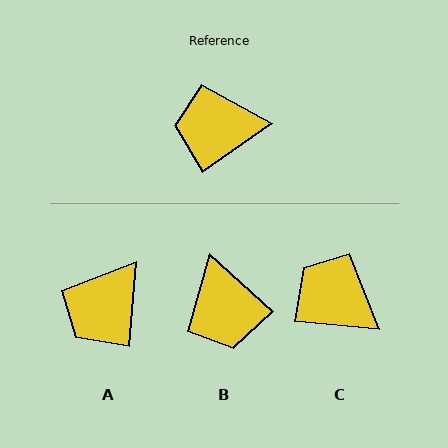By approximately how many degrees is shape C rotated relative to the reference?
Approximately 40 degrees clockwise.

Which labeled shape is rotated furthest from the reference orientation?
B, about 103 degrees away.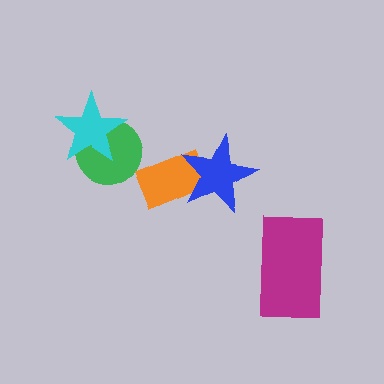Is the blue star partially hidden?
No, no other shape covers it.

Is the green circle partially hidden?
Yes, it is partially covered by another shape.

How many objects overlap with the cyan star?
1 object overlaps with the cyan star.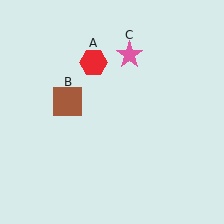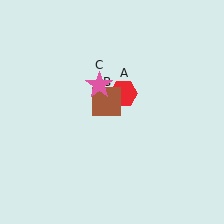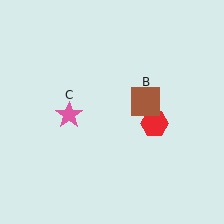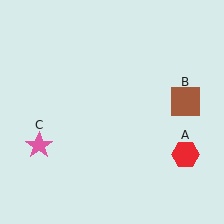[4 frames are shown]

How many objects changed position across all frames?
3 objects changed position: red hexagon (object A), brown square (object B), pink star (object C).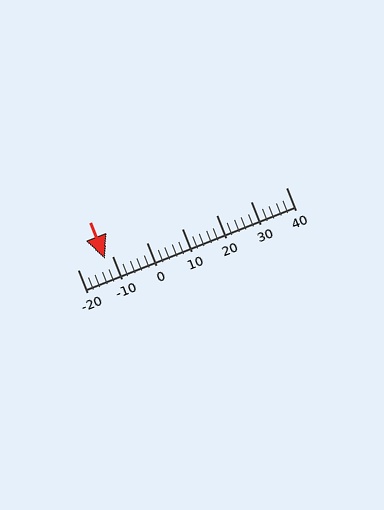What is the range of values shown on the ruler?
The ruler shows values from -20 to 40.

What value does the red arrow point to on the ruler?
The red arrow points to approximately -12.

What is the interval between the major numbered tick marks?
The major tick marks are spaced 10 units apart.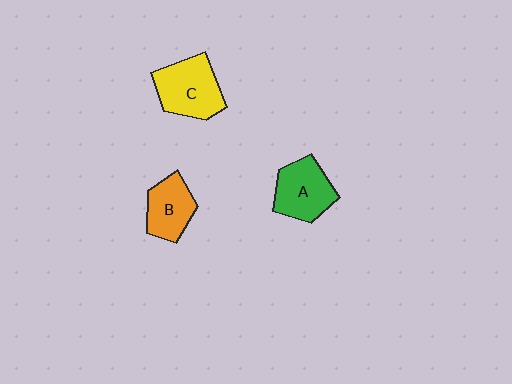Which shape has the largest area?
Shape C (yellow).